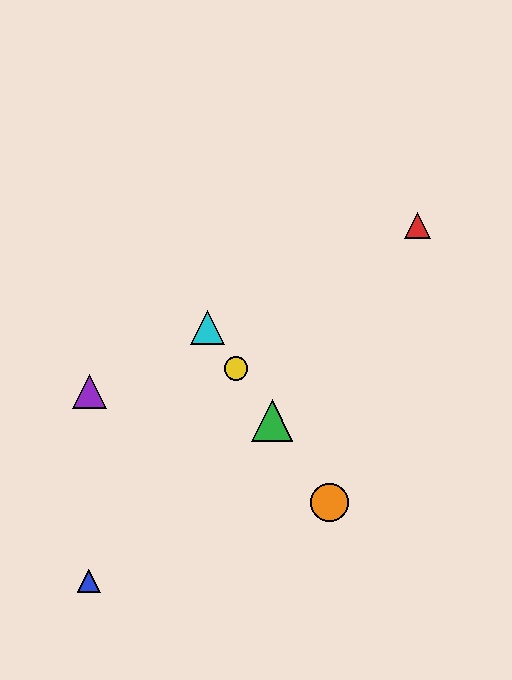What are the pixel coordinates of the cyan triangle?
The cyan triangle is at (207, 327).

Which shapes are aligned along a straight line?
The green triangle, the yellow circle, the orange circle, the cyan triangle are aligned along a straight line.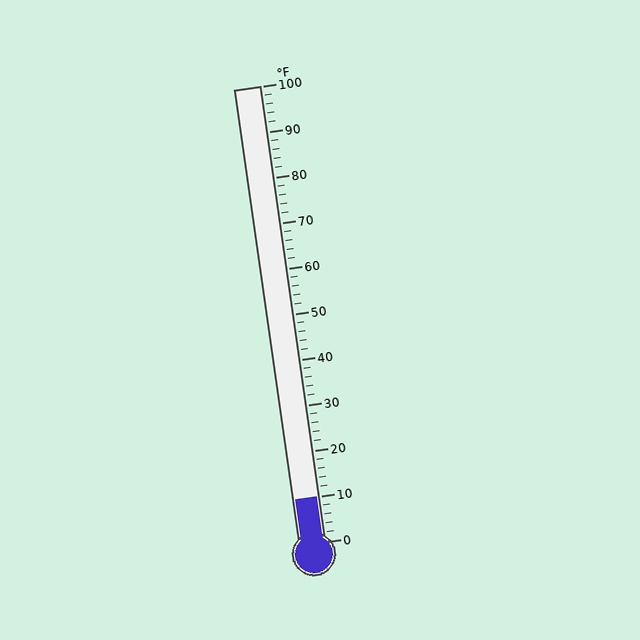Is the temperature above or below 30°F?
The temperature is below 30°F.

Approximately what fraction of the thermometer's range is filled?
The thermometer is filled to approximately 10% of its range.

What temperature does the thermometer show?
The thermometer shows approximately 10°F.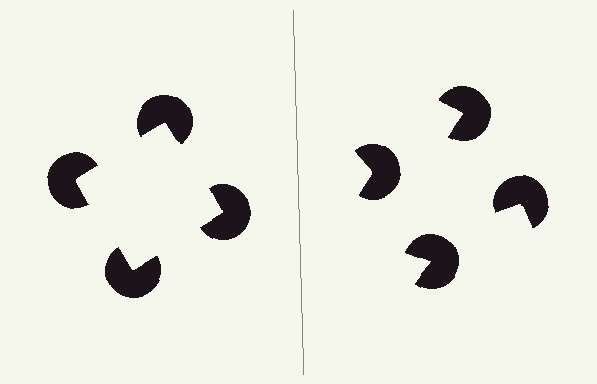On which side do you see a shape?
An illusory square appears on the left side. On the right side the wedge cuts are rotated, so no coherent shape forms.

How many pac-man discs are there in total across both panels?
8 — 4 on each side.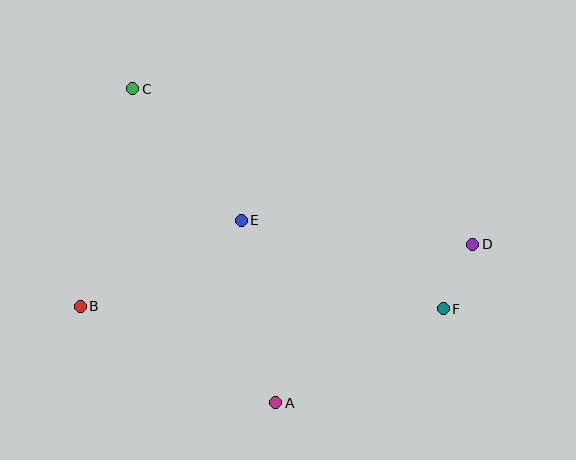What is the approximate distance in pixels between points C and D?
The distance between C and D is approximately 374 pixels.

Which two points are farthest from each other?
Points B and D are farthest from each other.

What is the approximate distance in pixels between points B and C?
The distance between B and C is approximately 223 pixels.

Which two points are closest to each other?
Points D and F are closest to each other.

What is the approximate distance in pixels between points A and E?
The distance between A and E is approximately 186 pixels.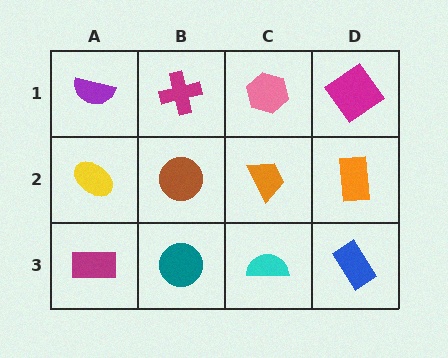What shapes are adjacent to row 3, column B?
A brown circle (row 2, column B), a magenta rectangle (row 3, column A), a cyan semicircle (row 3, column C).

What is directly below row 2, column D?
A blue rectangle.